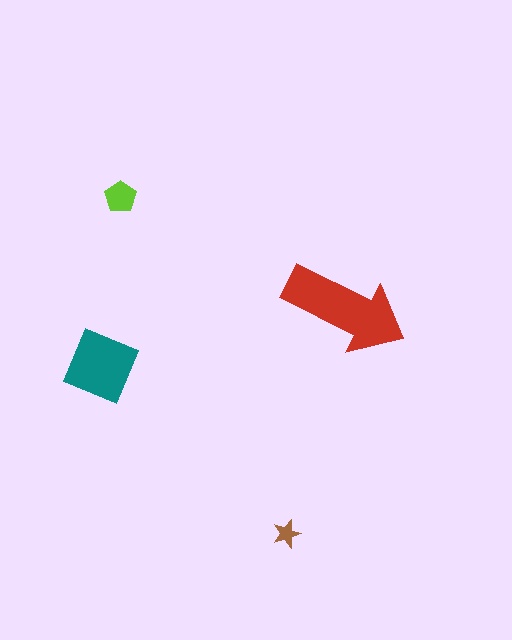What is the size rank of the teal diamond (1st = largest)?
2nd.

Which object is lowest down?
The brown star is bottommost.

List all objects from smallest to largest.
The brown star, the lime pentagon, the teal diamond, the red arrow.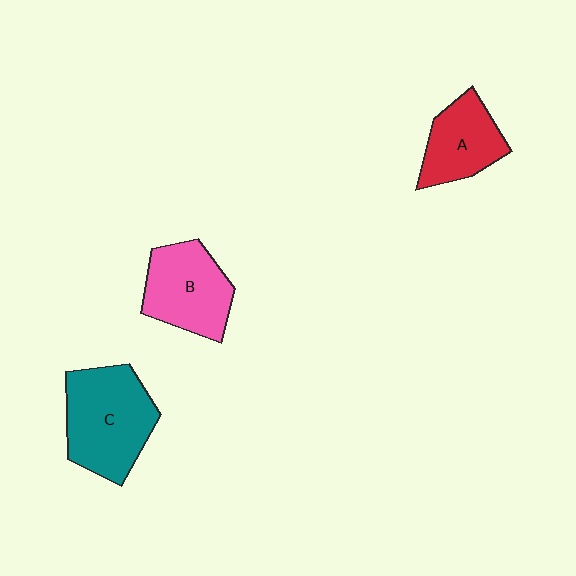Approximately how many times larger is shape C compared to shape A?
Approximately 1.5 times.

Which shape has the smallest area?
Shape A (red).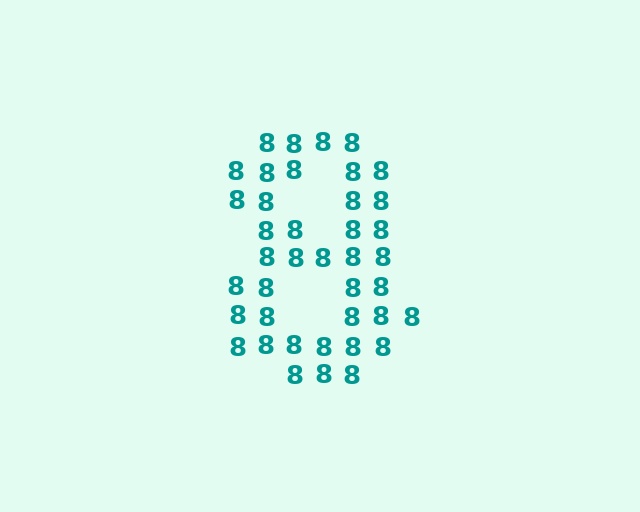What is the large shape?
The large shape is the digit 8.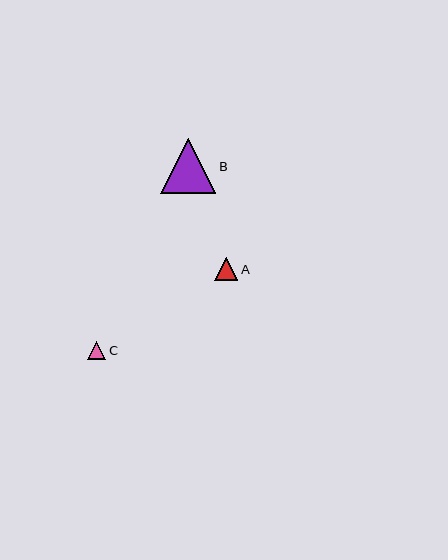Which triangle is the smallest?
Triangle C is the smallest with a size of approximately 18 pixels.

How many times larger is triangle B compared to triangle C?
Triangle B is approximately 3.1 times the size of triangle C.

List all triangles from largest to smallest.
From largest to smallest: B, A, C.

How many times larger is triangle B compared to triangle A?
Triangle B is approximately 2.4 times the size of triangle A.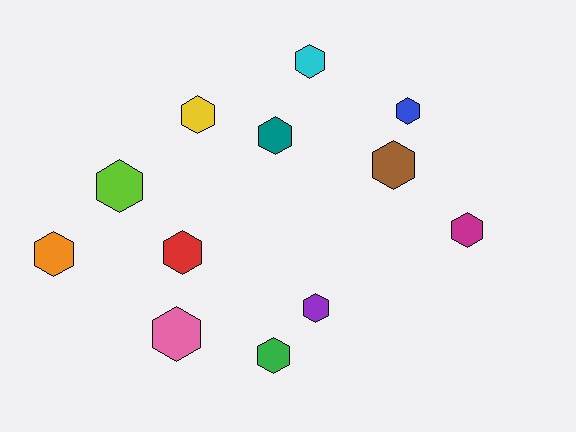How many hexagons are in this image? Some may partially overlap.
There are 12 hexagons.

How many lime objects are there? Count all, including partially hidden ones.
There is 1 lime object.